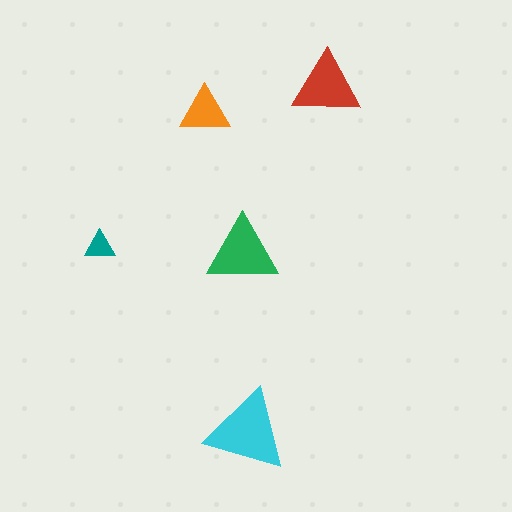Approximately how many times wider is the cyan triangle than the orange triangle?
About 1.5 times wider.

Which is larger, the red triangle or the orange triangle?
The red one.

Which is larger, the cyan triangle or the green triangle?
The cyan one.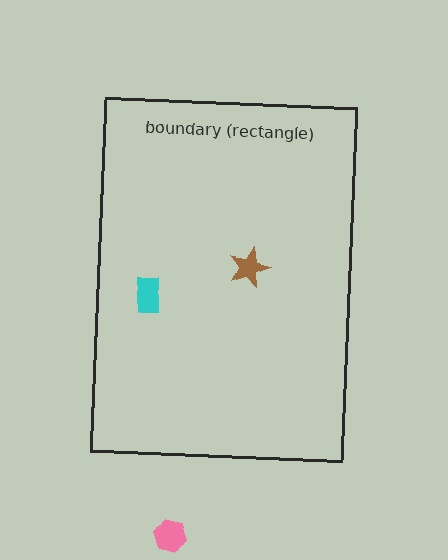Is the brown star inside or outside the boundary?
Inside.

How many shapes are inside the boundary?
2 inside, 1 outside.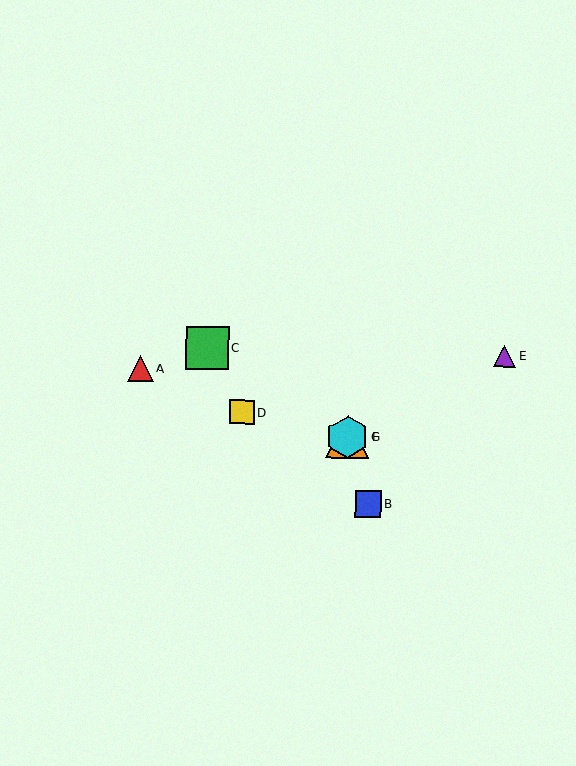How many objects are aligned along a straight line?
3 objects (C, F, G) are aligned along a straight line.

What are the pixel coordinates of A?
Object A is at (140, 369).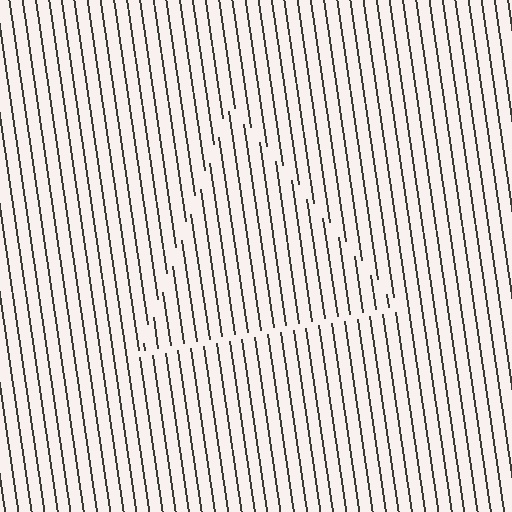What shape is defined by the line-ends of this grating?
An illusory triangle. The interior of the shape contains the same grating, shifted by half a period — the contour is defined by the phase discontinuity where line-ends from the inner and outer gratings abut.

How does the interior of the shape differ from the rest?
The interior of the shape contains the same grating, shifted by half a period — the contour is defined by the phase discontinuity where line-ends from the inner and outer gratings abut.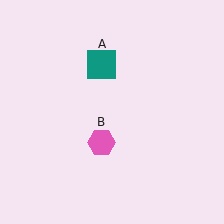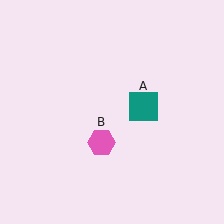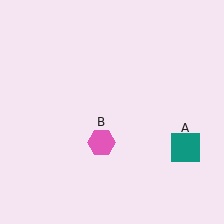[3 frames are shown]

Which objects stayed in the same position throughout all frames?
Pink hexagon (object B) remained stationary.